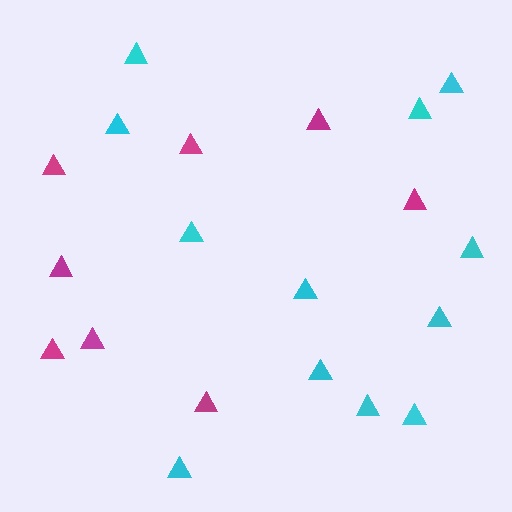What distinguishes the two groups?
There are 2 groups: one group of magenta triangles (8) and one group of cyan triangles (12).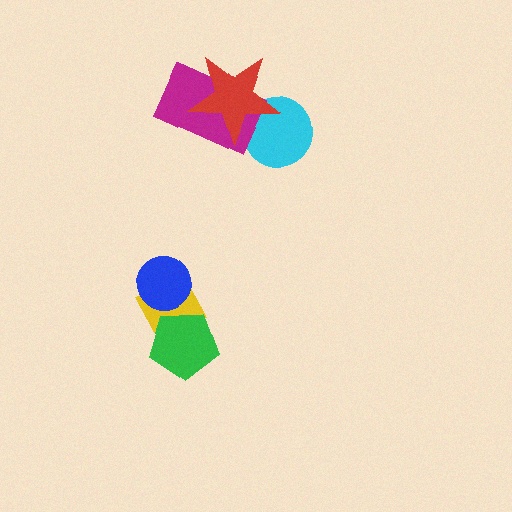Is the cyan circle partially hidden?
Yes, it is partially covered by another shape.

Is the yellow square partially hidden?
Yes, it is partially covered by another shape.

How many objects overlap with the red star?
2 objects overlap with the red star.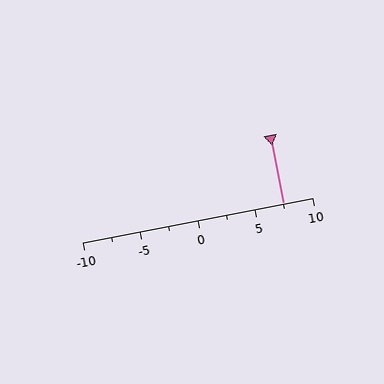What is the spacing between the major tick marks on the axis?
The major ticks are spaced 5 apart.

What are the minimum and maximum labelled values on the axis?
The axis runs from -10 to 10.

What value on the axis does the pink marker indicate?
The marker indicates approximately 7.5.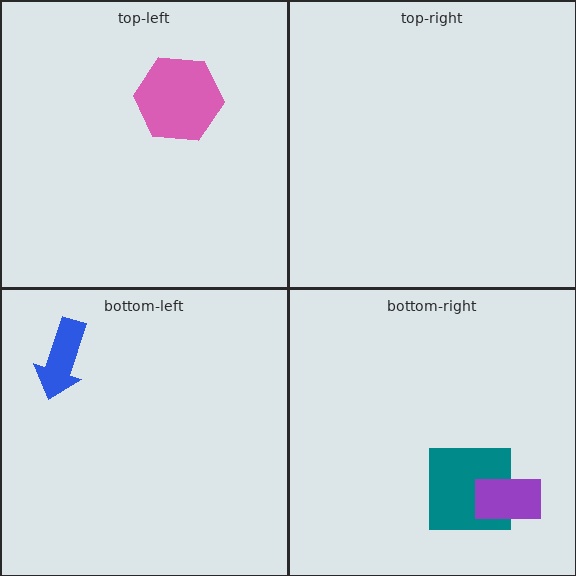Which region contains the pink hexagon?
The top-left region.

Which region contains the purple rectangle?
The bottom-right region.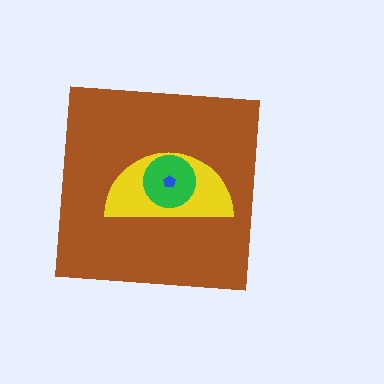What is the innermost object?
The blue pentagon.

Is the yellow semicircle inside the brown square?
Yes.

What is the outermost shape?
The brown square.